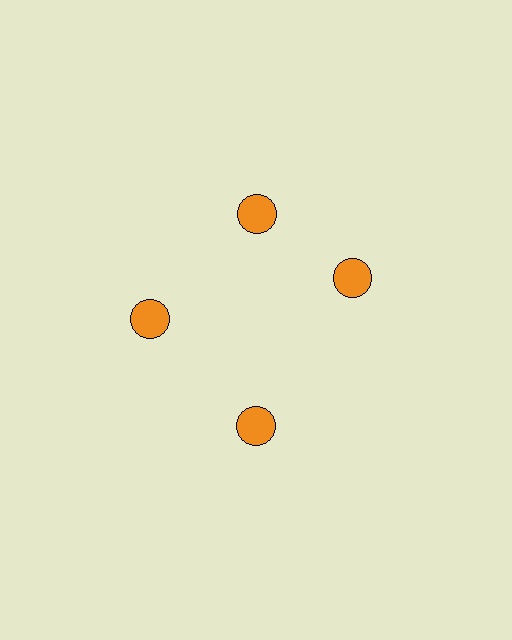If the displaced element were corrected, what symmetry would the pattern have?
It would have 4-fold rotational symmetry — the pattern would map onto itself every 90 degrees.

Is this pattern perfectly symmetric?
No. The 4 orange circles are arranged in a ring, but one element near the 3 o'clock position is rotated out of alignment along the ring, breaking the 4-fold rotational symmetry.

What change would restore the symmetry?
The symmetry would be restored by rotating it back into even spacing with its neighbors so that all 4 circles sit at equal angles and equal distance from the center.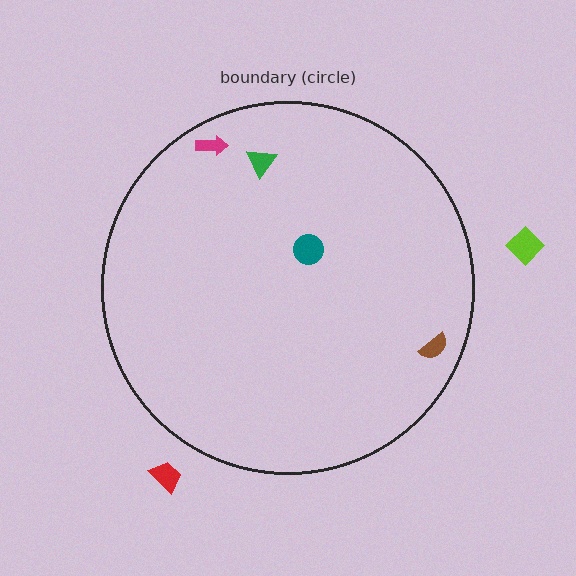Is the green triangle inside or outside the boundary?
Inside.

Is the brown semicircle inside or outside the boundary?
Inside.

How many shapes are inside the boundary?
4 inside, 2 outside.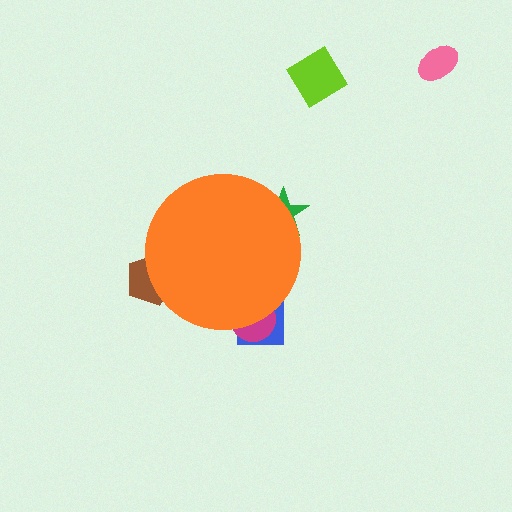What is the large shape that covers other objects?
An orange circle.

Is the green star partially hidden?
Yes, the green star is partially hidden behind the orange circle.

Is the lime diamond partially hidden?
No, the lime diamond is fully visible.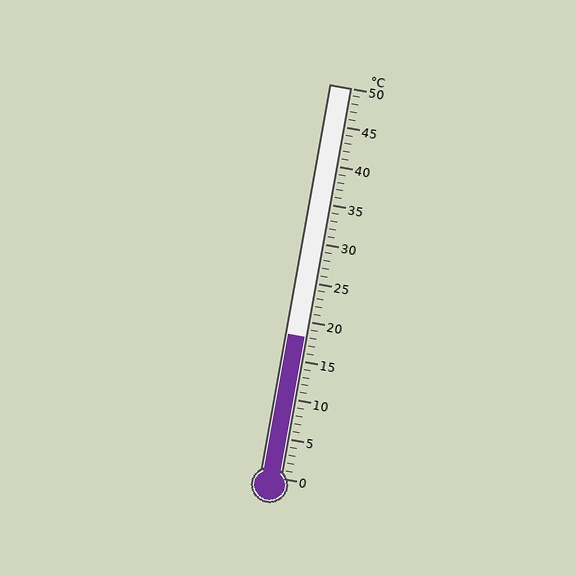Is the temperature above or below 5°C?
The temperature is above 5°C.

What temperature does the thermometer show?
The thermometer shows approximately 18°C.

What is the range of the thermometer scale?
The thermometer scale ranges from 0°C to 50°C.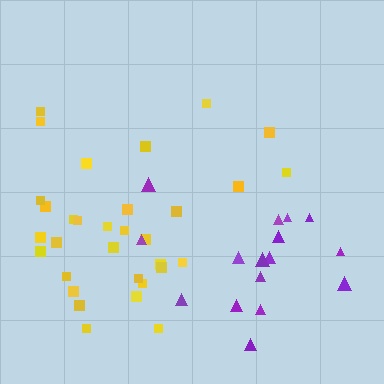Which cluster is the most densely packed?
Yellow.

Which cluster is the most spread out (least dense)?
Purple.